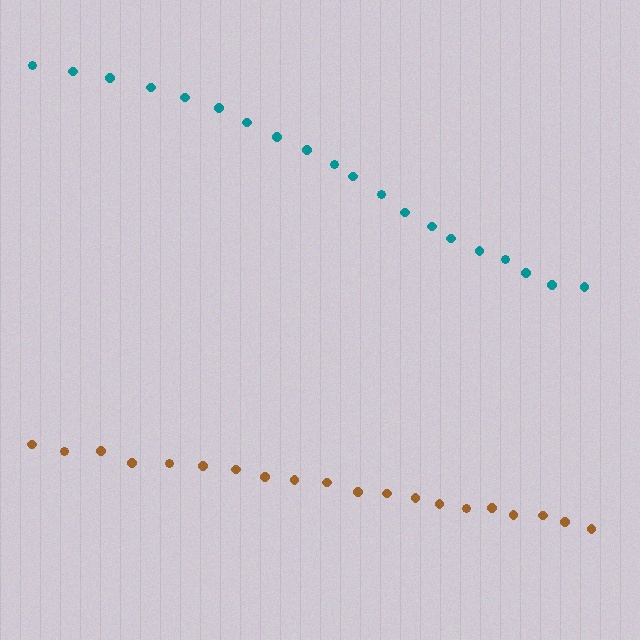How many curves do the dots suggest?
There are 2 distinct paths.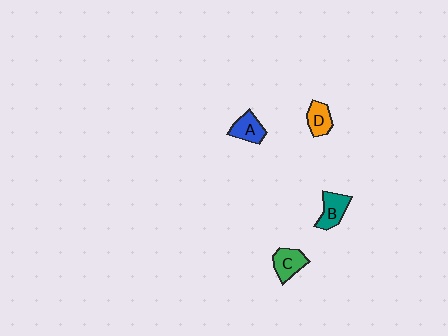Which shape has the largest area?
Shape C (green).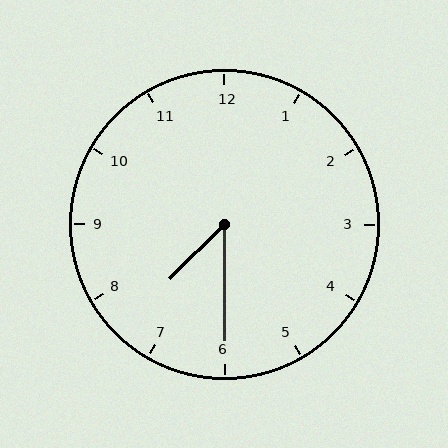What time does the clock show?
7:30.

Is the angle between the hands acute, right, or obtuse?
It is acute.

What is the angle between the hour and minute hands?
Approximately 45 degrees.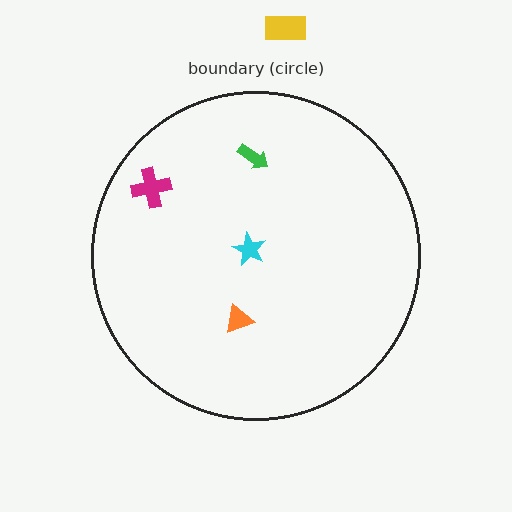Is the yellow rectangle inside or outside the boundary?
Outside.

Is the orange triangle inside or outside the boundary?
Inside.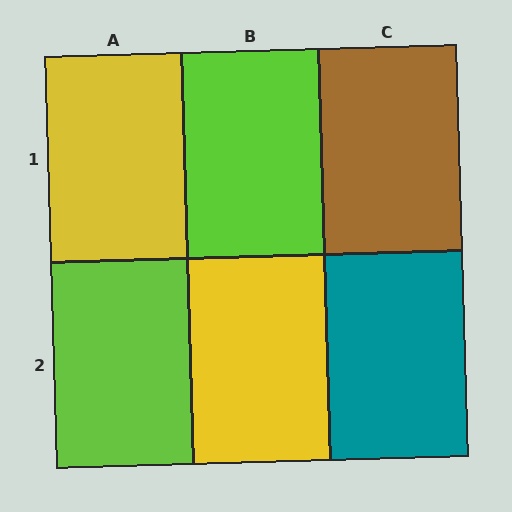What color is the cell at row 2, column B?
Yellow.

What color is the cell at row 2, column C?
Teal.